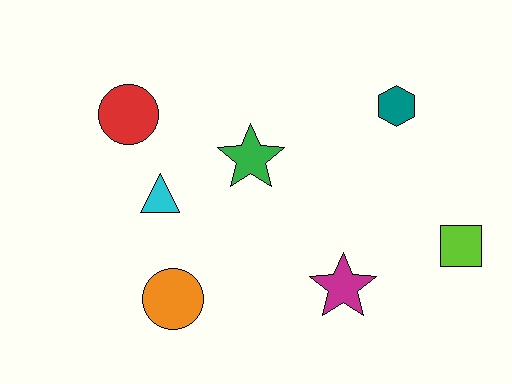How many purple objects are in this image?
There are no purple objects.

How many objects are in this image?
There are 7 objects.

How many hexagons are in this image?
There is 1 hexagon.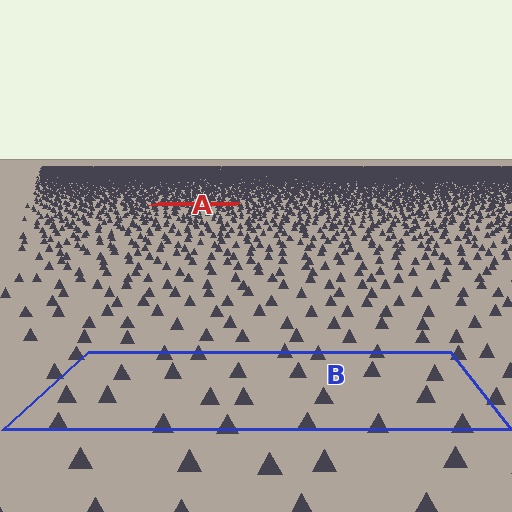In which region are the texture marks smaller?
The texture marks are smaller in region A, because it is farther away.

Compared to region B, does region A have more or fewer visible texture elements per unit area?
Region A has more texture elements per unit area — they are packed more densely because it is farther away.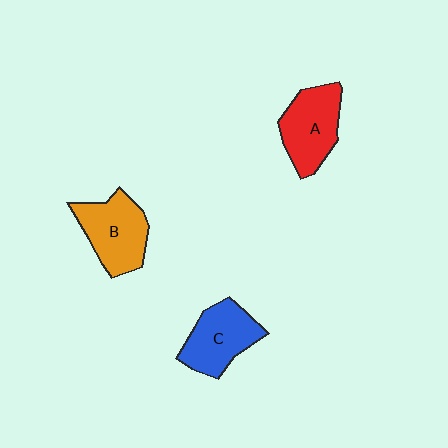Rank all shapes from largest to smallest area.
From largest to smallest: B (orange), A (red), C (blue).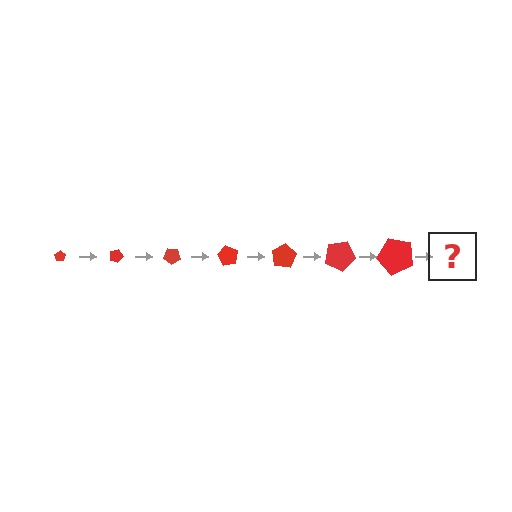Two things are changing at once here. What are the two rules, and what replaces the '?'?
The two rules are that the pentagon grows larger each step and it rotates 20 degrees each step. The '?' should be a pentagon, larger than the previous one and rotated 140 degrees from the start.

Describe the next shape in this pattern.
It should be a pentagon, larger than the previous one and rotated 140 degrees from the start.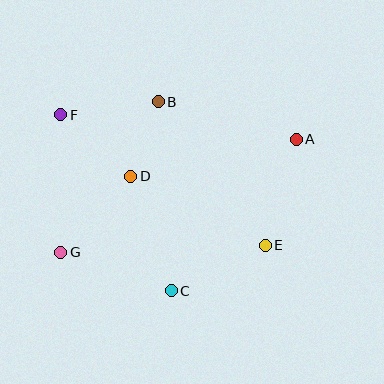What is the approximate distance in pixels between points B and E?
The distance between B and E is approximately 179 pixels.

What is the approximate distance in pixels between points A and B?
The distance between A and B is approximately 143 pixels.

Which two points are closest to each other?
Points B and D are closest to each other.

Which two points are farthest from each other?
Points A and G are farthest from each other.